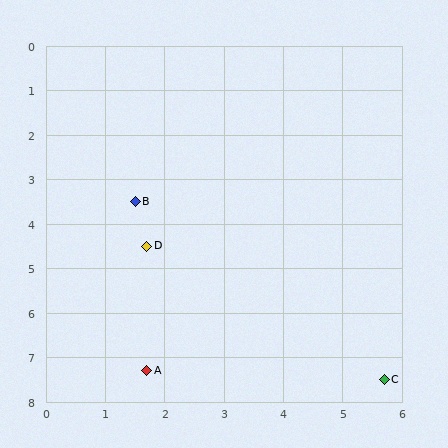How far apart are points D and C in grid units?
Points D and C are about 5.0 grid units apart.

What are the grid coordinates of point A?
Point A is at approximately (1.7, 7.3).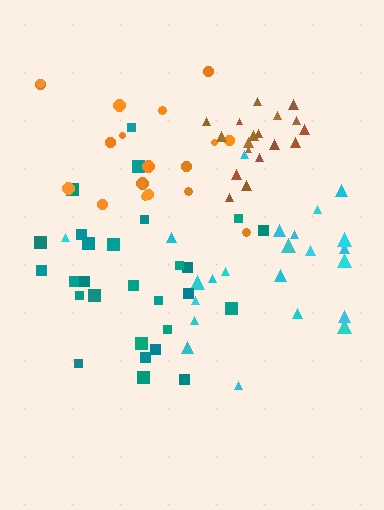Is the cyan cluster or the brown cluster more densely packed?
Brown.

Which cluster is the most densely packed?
Brown.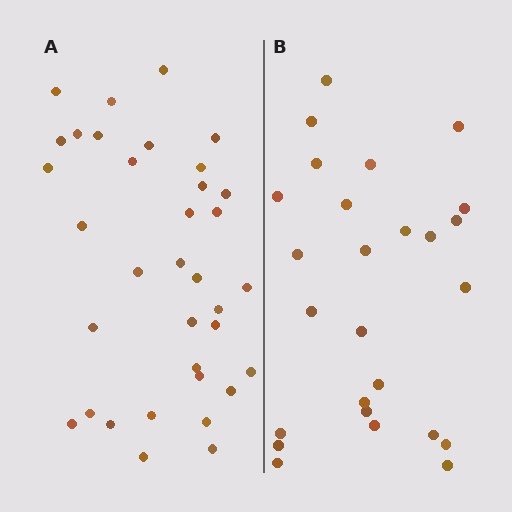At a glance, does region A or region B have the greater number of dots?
Region A (the left region) has more dots.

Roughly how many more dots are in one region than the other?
Region A has roughly 8 or so more dots than region B.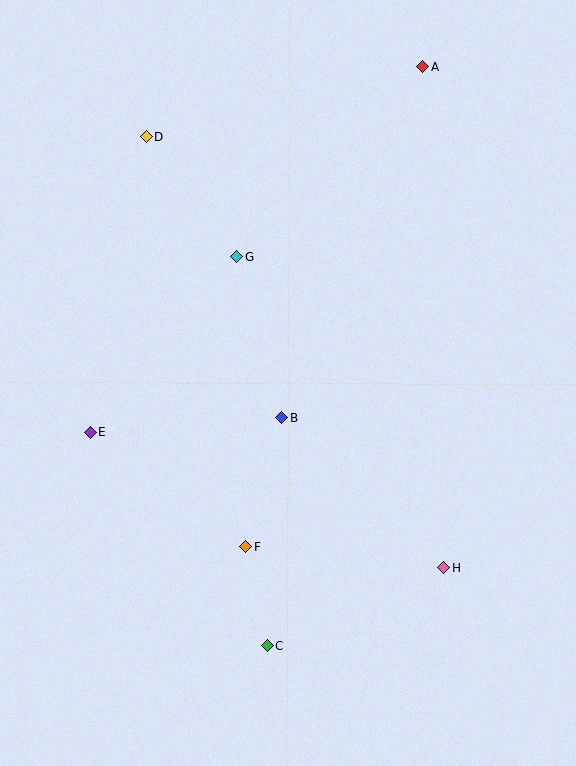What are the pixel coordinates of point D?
Point D is at (147, 137).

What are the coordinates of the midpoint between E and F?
The midpoint between E and F is at (168, 489).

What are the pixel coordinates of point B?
Point B is at (282, 417).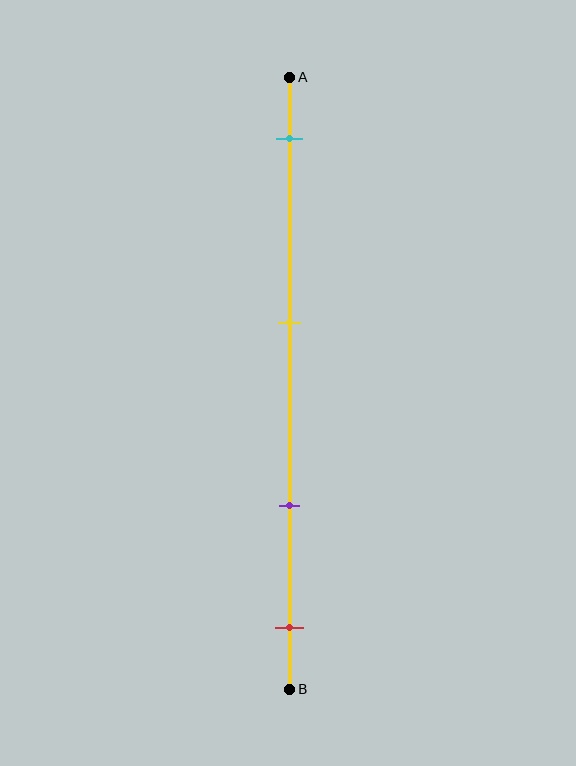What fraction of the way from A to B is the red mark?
The red mark is approximately 90% (0.9) of the way from A to B.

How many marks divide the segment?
There are 4 marks dividing the segment.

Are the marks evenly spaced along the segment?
No, the marks are not evenly spaced.